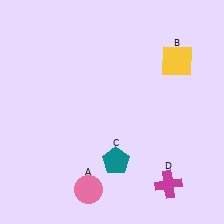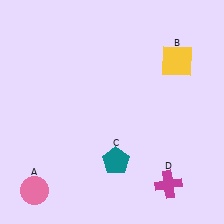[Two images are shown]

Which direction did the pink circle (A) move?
The pink circle (A) moved left.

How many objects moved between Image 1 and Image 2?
1 object moved between the two images.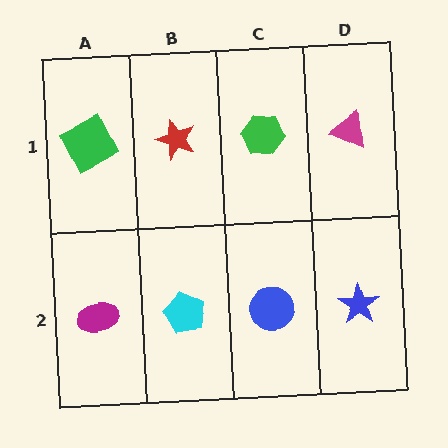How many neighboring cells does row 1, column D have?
2.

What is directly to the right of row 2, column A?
A cyan pentagon.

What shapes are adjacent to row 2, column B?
A red star (row 1, column B), a magenta ellipse (row 2, column A), a blue circle (row 2, column C).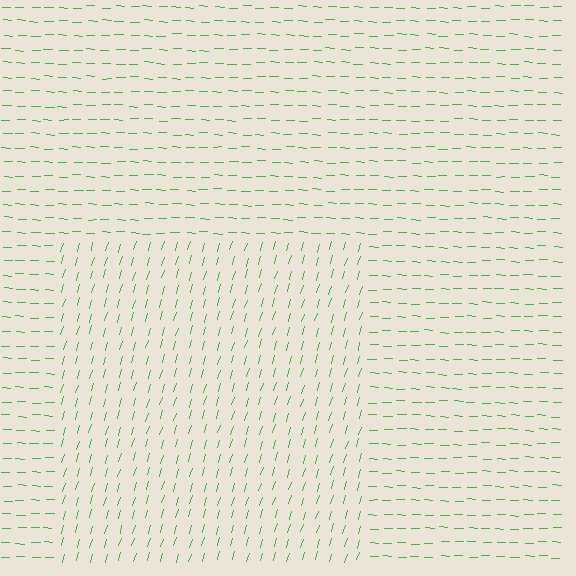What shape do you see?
I see a rectangle.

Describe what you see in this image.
The image is filled with small green line segments. A rectangle region in the image has lines oriented differently from the surrounding lines, creating a visible texture boundary.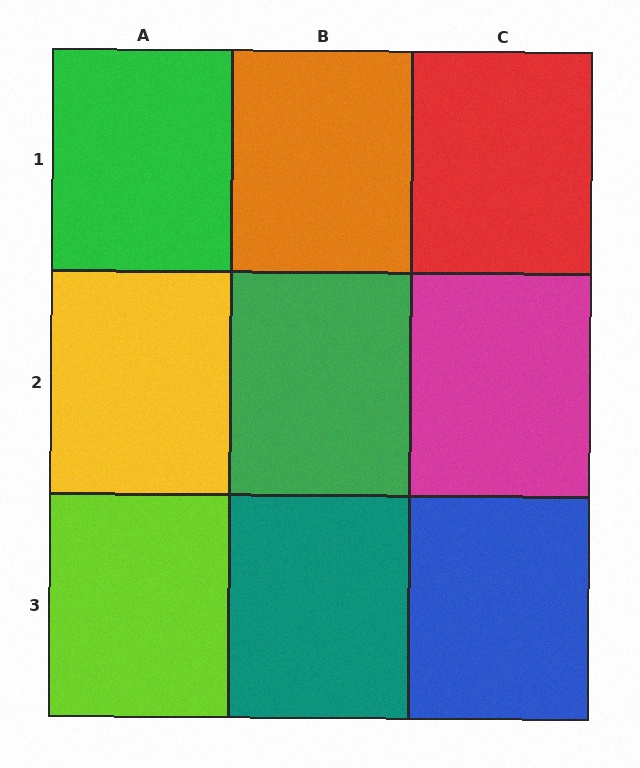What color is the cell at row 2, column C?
Magenta.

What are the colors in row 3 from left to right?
Lime, teal, blue.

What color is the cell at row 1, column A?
Green.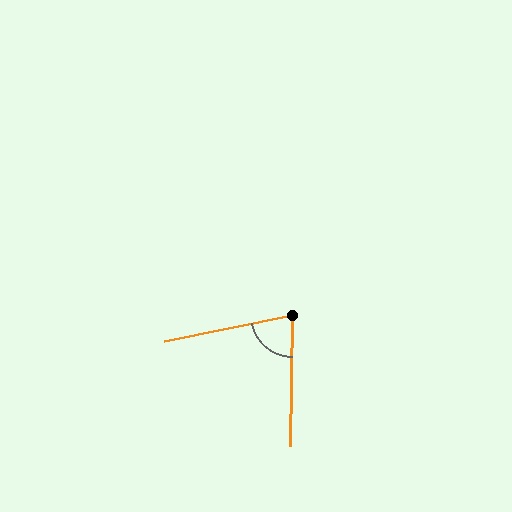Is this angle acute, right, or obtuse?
It is acute.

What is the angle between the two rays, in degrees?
Approximately 77 degrees.